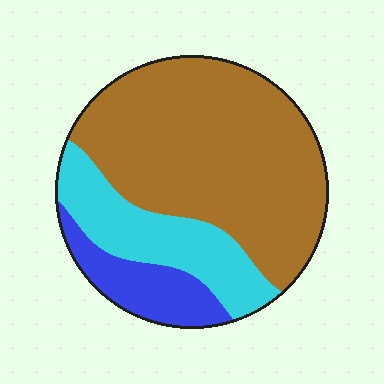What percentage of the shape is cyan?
Cyan takes up about one quarter (1/4) of the shape.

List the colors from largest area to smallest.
From largest to smallest: brown, cyan, blue.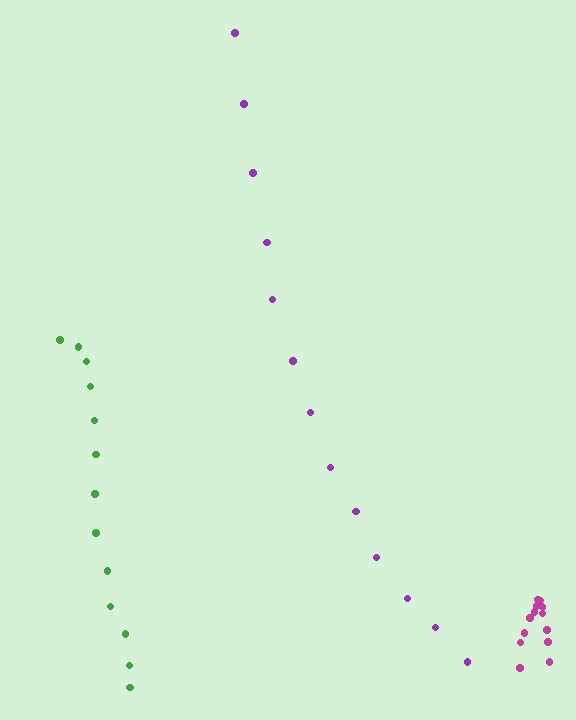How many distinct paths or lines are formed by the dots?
There are 3 distinct paths.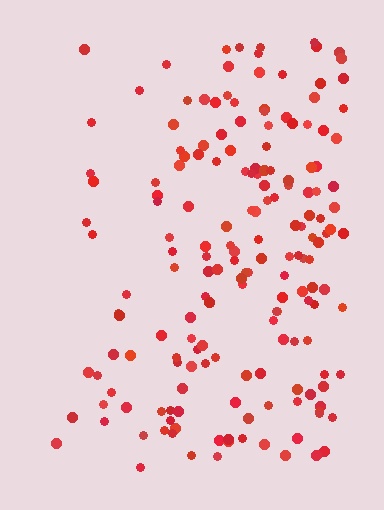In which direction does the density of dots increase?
From left to right, with the right side densest.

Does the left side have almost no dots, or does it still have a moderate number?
Still a moderate number, just noticeably fewer than the right.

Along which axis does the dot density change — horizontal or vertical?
Horizontal.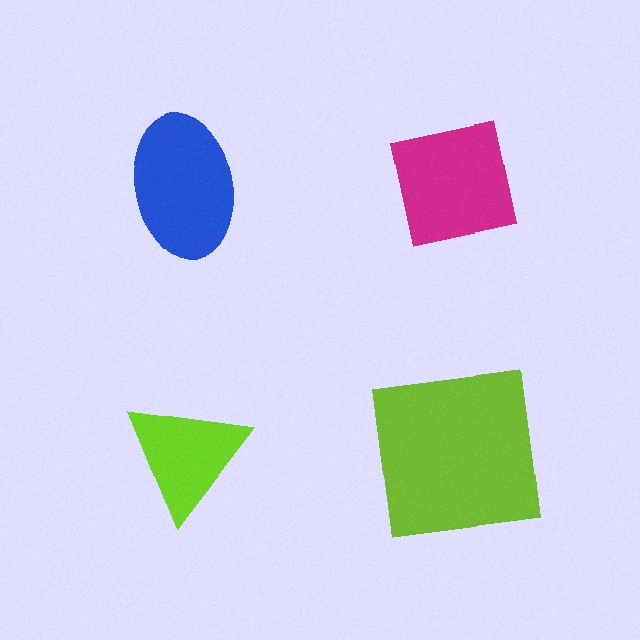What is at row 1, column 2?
A magenta square.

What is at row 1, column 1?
A blue ellipse.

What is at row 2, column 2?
A lime square.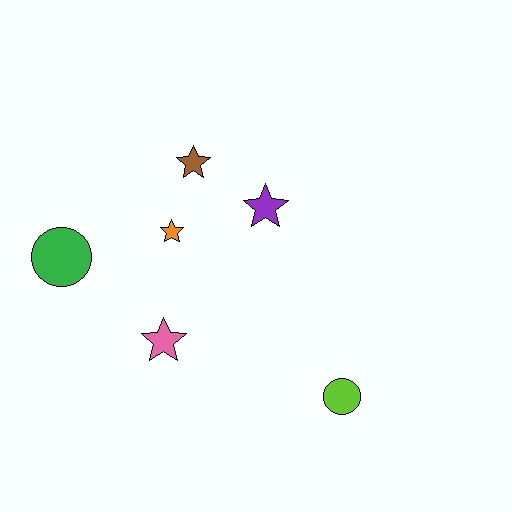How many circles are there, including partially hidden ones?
There are 2 circles.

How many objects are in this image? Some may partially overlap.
There are 6 objects.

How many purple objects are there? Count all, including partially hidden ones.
There is 1 purple object.